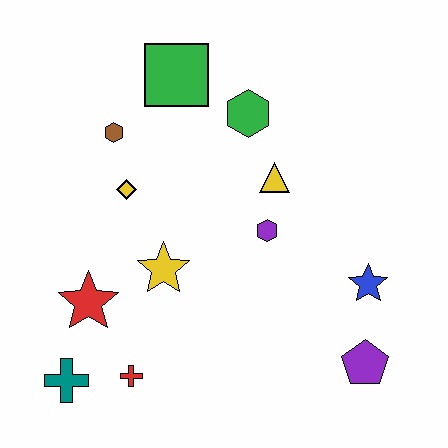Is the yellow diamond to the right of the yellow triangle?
No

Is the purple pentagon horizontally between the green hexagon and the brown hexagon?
No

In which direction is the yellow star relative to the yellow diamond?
The yellow star is below the yellow diamond.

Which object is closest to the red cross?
The teal cross is closest to the red cross.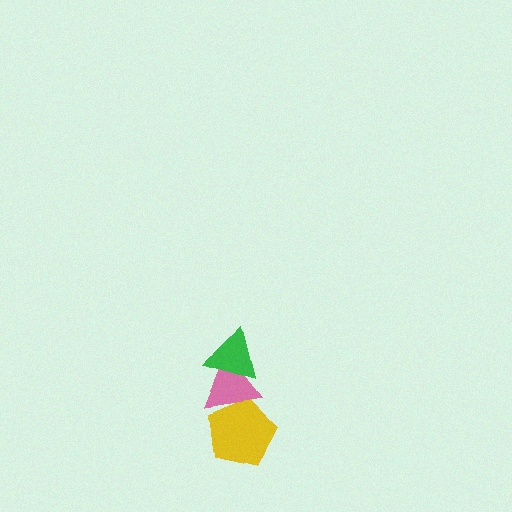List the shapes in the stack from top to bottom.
From top to bottom: the green triangle, the pink triangle, the yellow pentagon.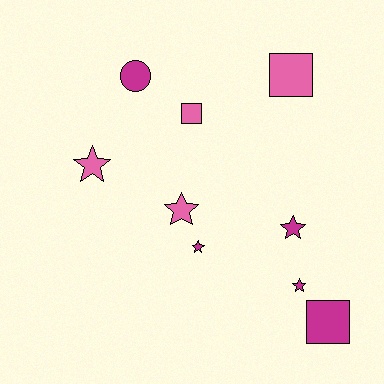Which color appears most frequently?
Magenta, with 5 objects.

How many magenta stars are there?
There are 3 magenta stars.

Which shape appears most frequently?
Star, with 5 objects.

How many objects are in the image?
There are 9 objects.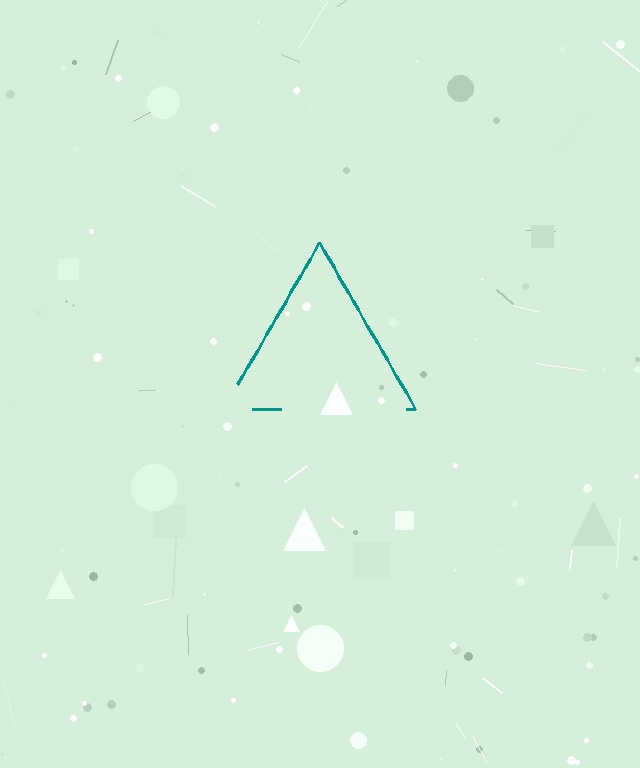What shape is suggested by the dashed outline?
The dashed outline suggests a triangle.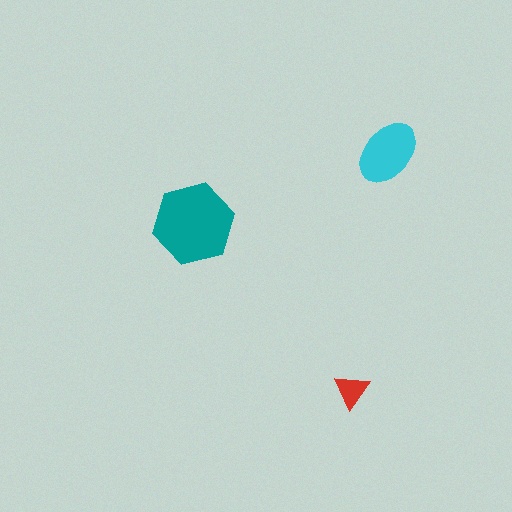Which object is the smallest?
The red triangle.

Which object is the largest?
The teal hexagon.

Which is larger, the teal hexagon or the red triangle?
The teal hexagon.